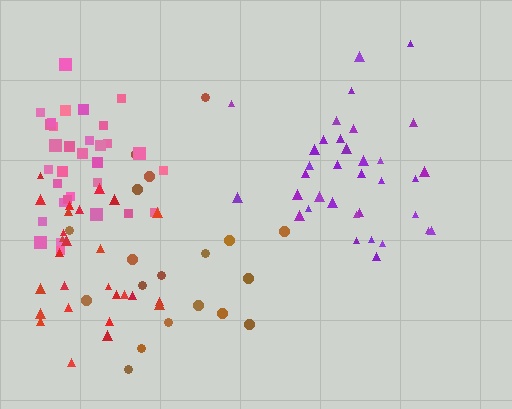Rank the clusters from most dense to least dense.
pink, purple, red, brown.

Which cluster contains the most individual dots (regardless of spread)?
Purple (35).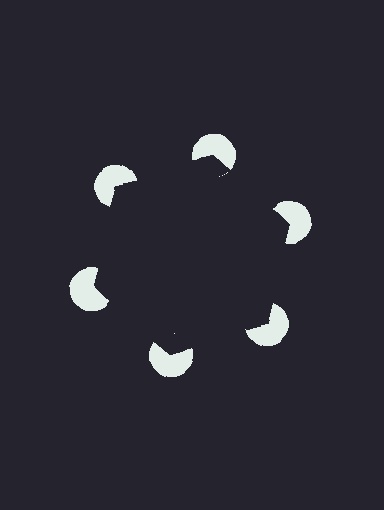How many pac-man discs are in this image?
There are 6 — one at each vertex of the illusory hexagon.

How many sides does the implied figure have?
6 sides.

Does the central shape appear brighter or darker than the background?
It typically appears slightly darker than the background, even though no actual brightness change is drawn.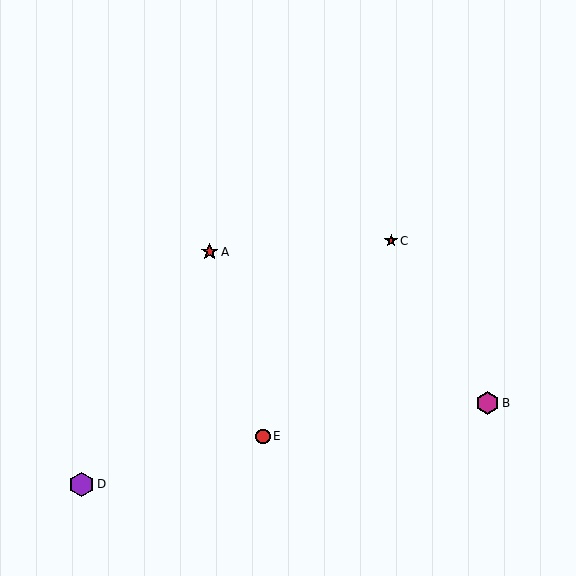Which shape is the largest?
The purple hexagon (labeled D) is the largest.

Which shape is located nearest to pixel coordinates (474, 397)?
The magenta hexagon (labeled B) at (487, 403) is nearest to that location.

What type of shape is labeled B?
Shape B is a magenta hexagon.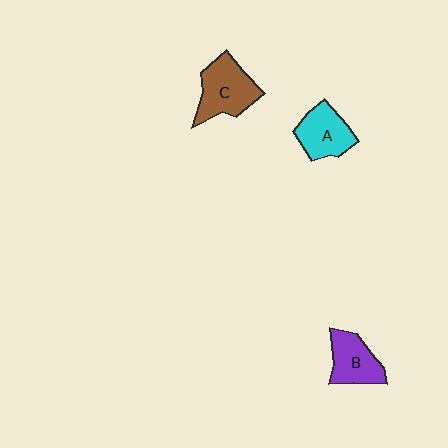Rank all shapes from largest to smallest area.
From largest to smallest: C (brown), A (cyan), B (purple).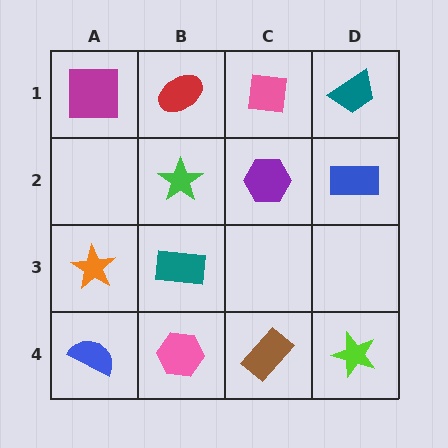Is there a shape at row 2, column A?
No, that cell is empty.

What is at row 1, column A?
A magenta square.